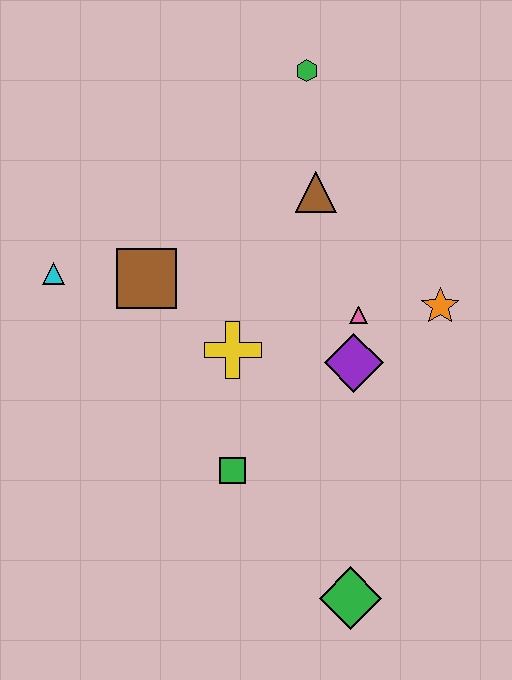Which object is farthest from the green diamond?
The green hexagon is farthest from the green diamond.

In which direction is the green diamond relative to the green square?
The green diamond is below the green square.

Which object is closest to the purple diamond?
The pink triangle is closest to the purple diamond.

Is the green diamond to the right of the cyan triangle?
Yes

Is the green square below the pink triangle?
Yes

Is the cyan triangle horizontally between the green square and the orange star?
No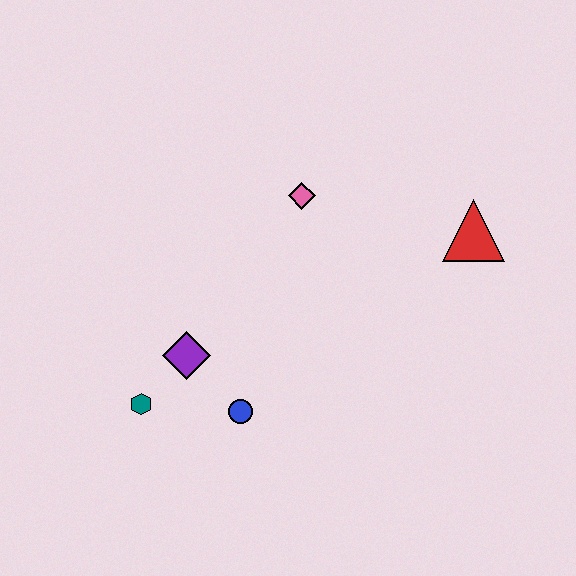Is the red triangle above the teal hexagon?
Yes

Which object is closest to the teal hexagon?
The purple diamond is closest to the teal hexagon.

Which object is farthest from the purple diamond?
The red triangle is farthest from the purple diamond.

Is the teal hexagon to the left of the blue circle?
Yes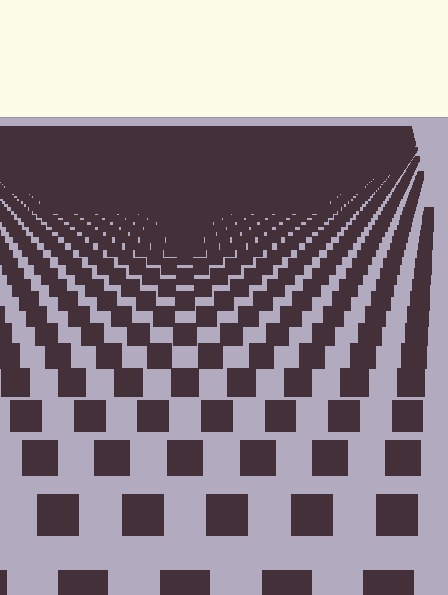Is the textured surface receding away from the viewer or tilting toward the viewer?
The surface is receding away from the viewer. Texture elements get smaller and denser toward the top.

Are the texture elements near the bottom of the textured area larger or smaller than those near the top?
Larger. Near the bottom, elements are closer to the viewer and appear at a bigger on-screen size.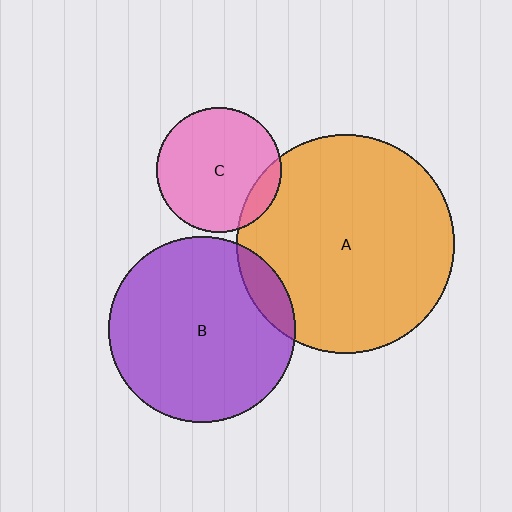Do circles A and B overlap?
Yes.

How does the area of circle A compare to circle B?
Approximately 1.4 times.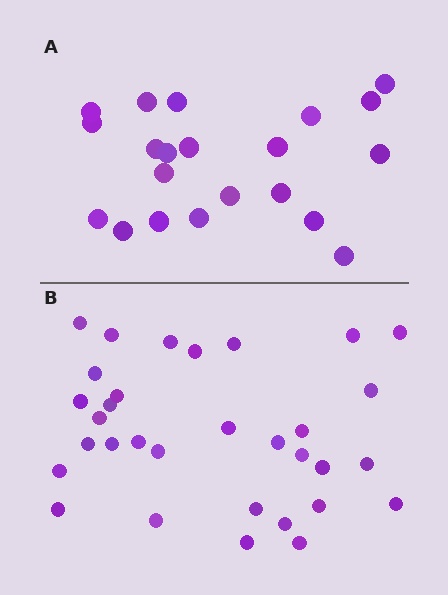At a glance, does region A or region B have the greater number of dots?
Region B (the bottom region) has more dots.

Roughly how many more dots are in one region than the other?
Region B has roughly 12 or so more dots than region A.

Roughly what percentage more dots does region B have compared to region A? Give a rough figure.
About 50% more.